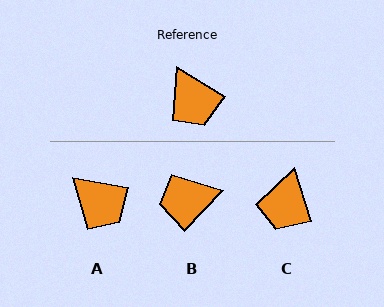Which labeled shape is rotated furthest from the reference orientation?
B, about 102 degrees away.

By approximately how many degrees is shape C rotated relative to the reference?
Approximately 41 degrees clockwise.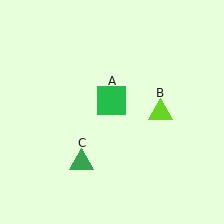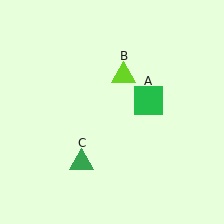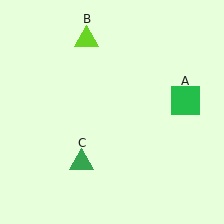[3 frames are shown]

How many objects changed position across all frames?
2 objects changed position: green square (object A), lime triangle (object B).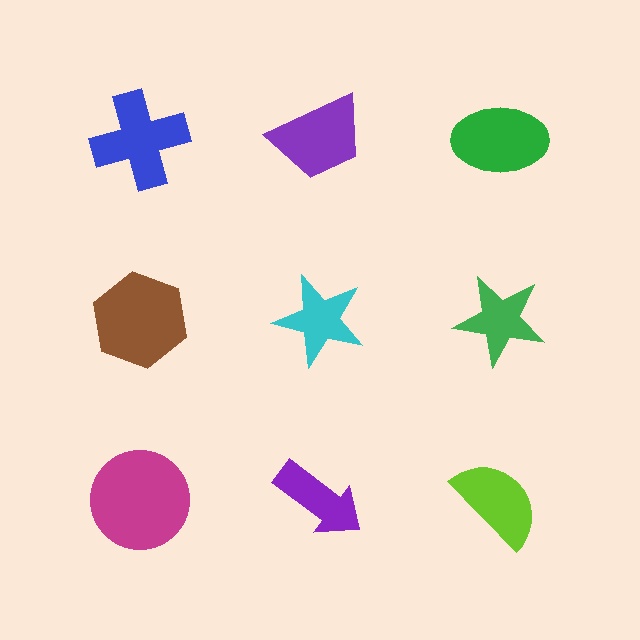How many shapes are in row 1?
3 shapes.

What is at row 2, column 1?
A brown hexagon.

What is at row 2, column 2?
A cyan star.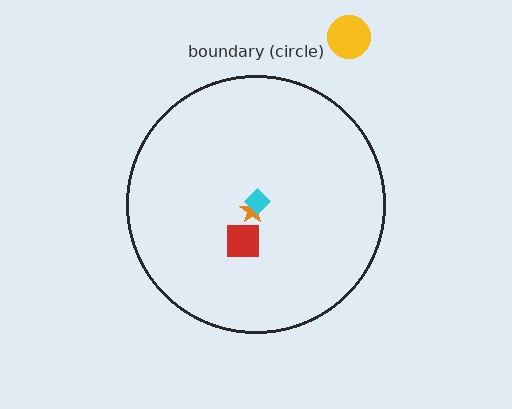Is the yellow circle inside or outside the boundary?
Outside.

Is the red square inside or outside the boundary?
Inside.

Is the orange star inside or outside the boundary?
Inside.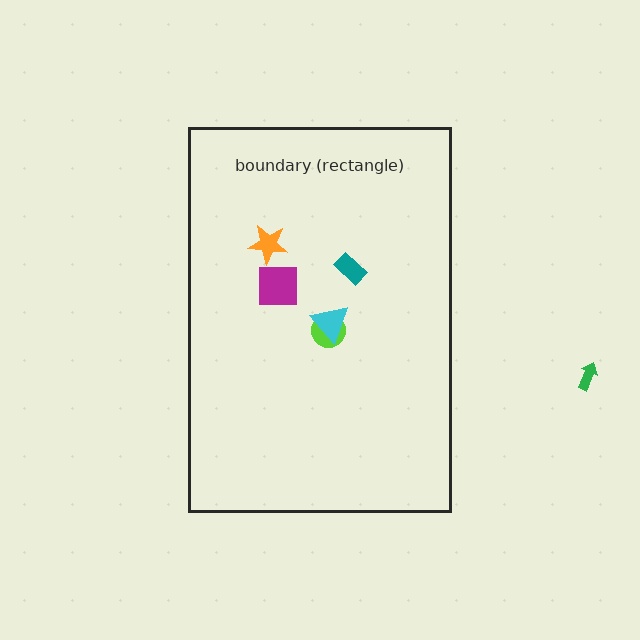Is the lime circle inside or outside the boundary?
Inside.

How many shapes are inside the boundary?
5 inside, 1 outside.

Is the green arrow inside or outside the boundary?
Outside.